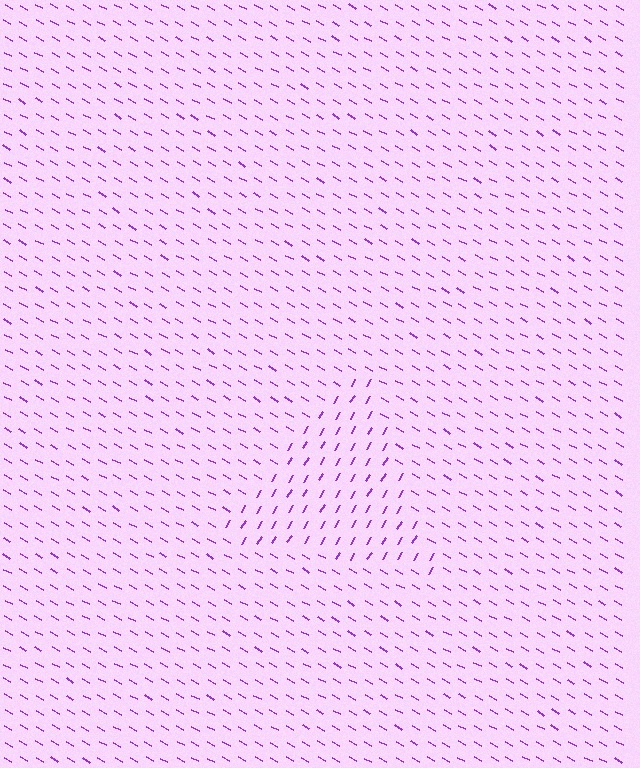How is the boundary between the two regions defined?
The boundary is defined purely by a change in line orientation (approximately 88 degrees difference). All lines are the same color and thickness.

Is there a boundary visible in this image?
Yes, there is a texture boundary formed by a change in line orientation.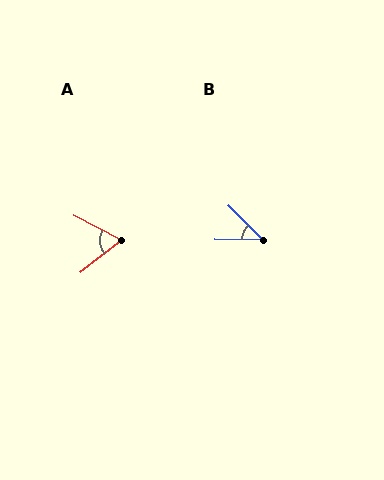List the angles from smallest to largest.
B (44°), A (65°).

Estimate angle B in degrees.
Approximately 44 degrees.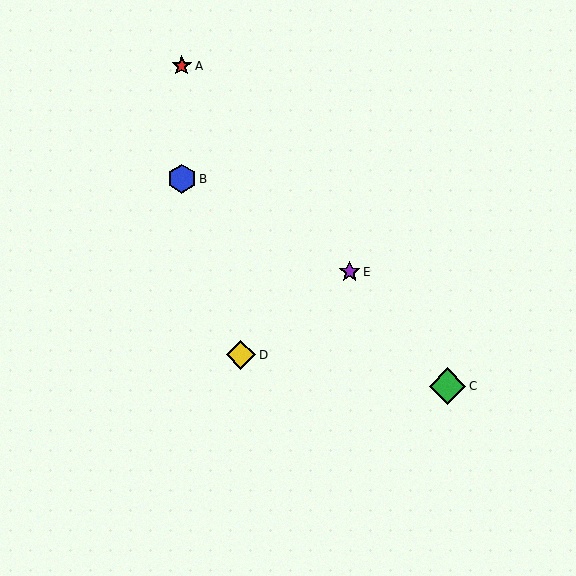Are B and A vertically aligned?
Yes, both are at x≈182.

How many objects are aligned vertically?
2 objects (A, B) are aligned vertically.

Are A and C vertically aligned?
No, A is at x≈182 and C is at x≈448.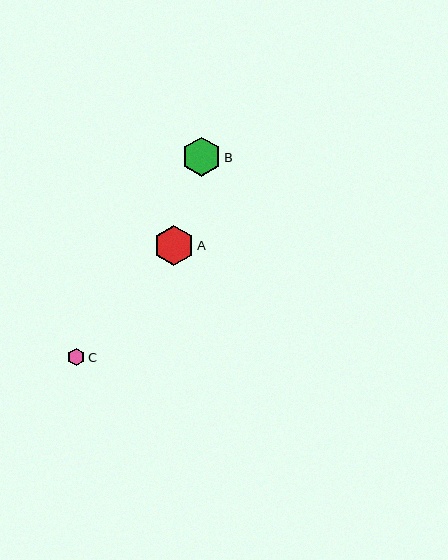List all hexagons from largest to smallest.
From largest to smallest: A, B, C.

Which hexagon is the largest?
Hexagon A is the largest with a size of approximately 41 pixels.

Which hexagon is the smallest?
Hexagon C is the smallest with a size of approximately 17 pixels.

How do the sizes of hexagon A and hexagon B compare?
Hexagon A and hexagon B are approximately the same size.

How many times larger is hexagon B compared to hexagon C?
Hexagon B is approximately 2.3 times the size of hexagon C.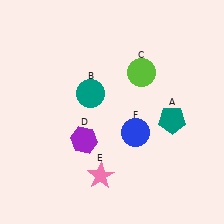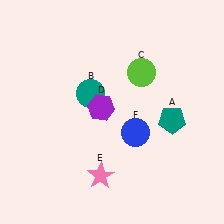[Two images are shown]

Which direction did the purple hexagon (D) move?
The purple hexagon (D) moved up.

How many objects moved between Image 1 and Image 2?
1 object moved between the two images.